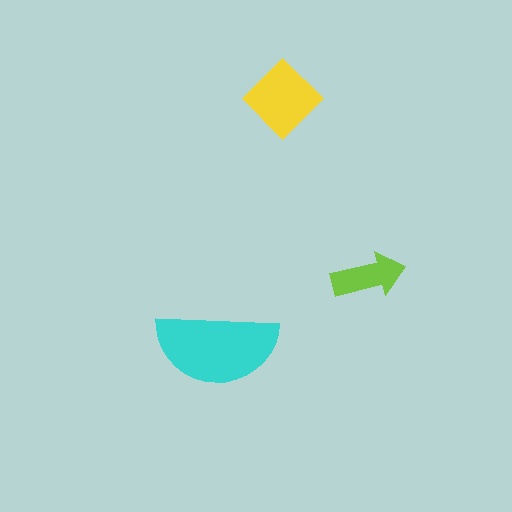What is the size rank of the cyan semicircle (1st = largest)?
1st.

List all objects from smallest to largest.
The lime arrow, the yellow diamond, the cyan semicircle.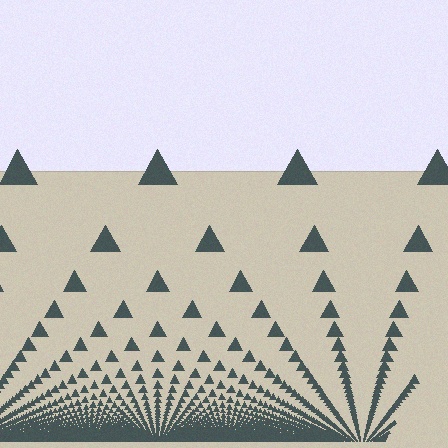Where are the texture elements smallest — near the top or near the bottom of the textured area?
Near the bottom.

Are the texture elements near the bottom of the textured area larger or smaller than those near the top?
Smaller. The gradient is inverted — elements near the bottom are smaller and denser.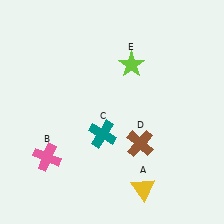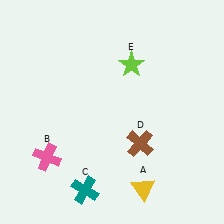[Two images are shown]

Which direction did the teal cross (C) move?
The teal cross (C) moved down.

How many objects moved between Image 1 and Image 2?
1 object moved between the two images.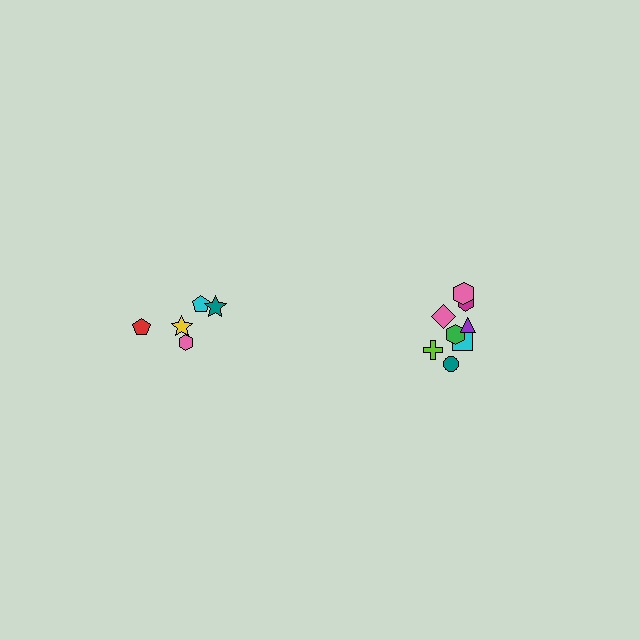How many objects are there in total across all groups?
There are 13 objects.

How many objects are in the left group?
There are 5 objects.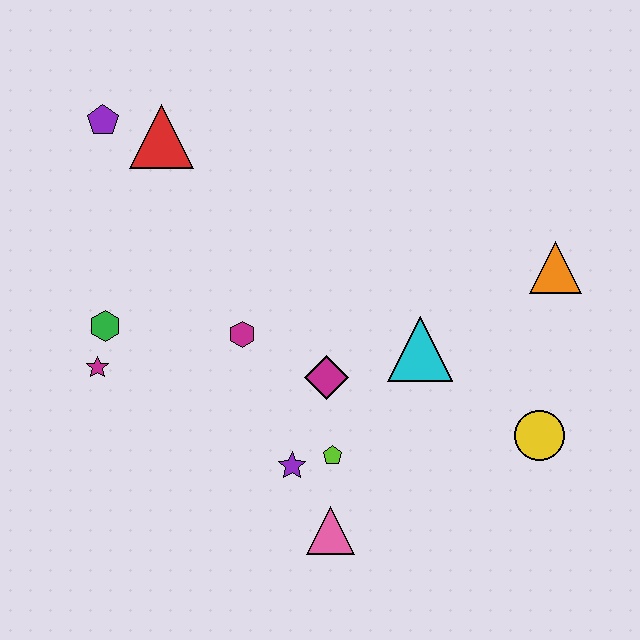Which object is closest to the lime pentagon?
The purple star is closest to the lime pentagon.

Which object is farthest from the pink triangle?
The purple pentagon is farthest from the pink triangle.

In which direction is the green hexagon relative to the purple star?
The green hexagon is to the left of the purple star.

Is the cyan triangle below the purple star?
No